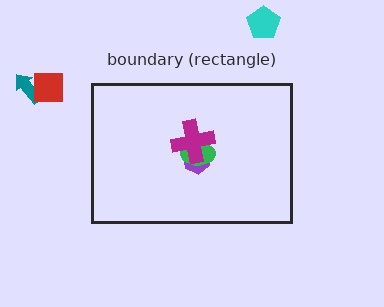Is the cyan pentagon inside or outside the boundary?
Outside.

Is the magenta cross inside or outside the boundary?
Inside.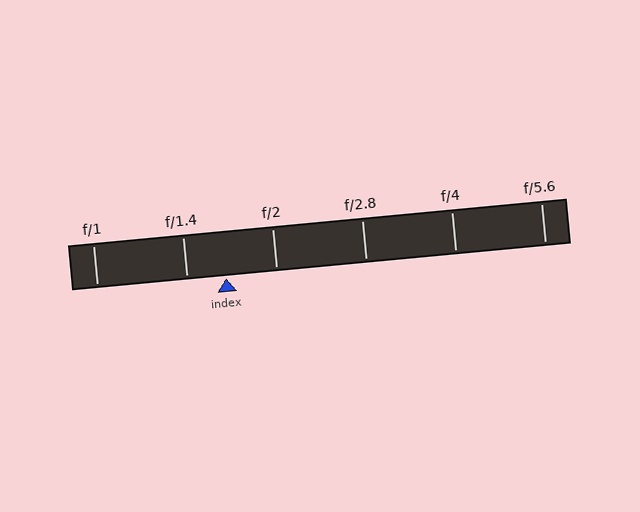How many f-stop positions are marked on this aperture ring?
There are 6 f-stop positions marked.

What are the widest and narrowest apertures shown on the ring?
The widest aperture shown is f/1 and the narrowest is f/5.6.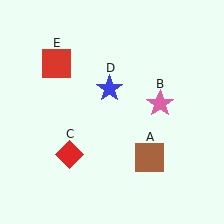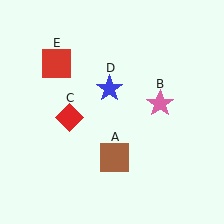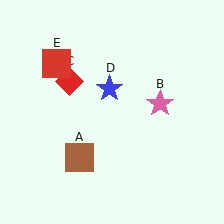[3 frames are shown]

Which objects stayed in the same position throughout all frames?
Pink star (object B) and blue star (object D) and red square (object E) remained stationary.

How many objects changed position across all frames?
2 objects changed position: brown square (object A), red diamond (object C).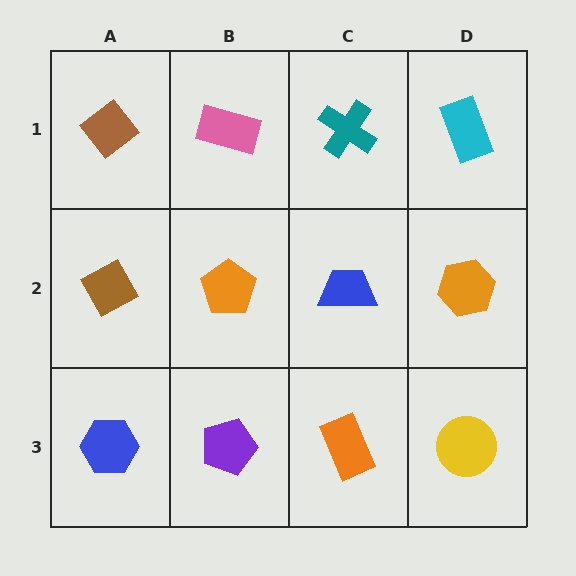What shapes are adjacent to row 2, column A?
A brown diamond (row 1, column A), a blue hexagon (row 3, column A), an orange pentagon (row 2, column B).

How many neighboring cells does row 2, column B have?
4.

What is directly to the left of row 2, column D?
A blue trapezoid.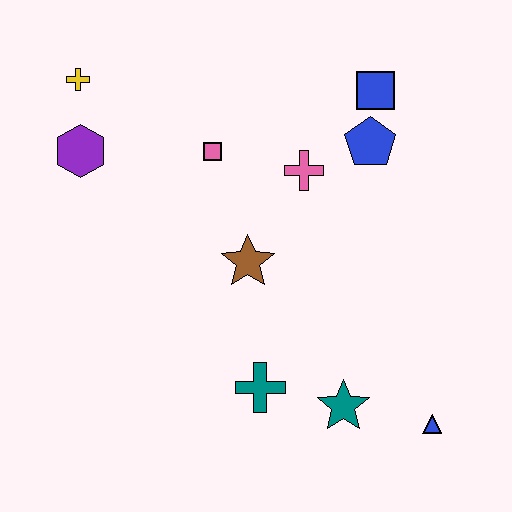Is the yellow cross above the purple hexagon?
Yes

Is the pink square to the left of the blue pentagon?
Yes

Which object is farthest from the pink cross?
The blue triangle is farthest from the pink cross.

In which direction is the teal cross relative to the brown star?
The teal cross is below the brown star.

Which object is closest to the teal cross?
The teal star is closest to the teal cross.